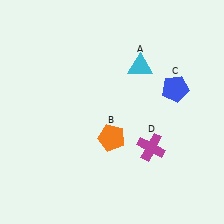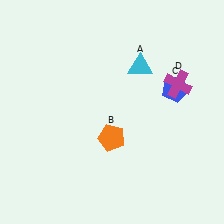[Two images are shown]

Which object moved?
The magenta cross (D) moved up.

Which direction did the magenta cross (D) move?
The magenta cross (D) moved up.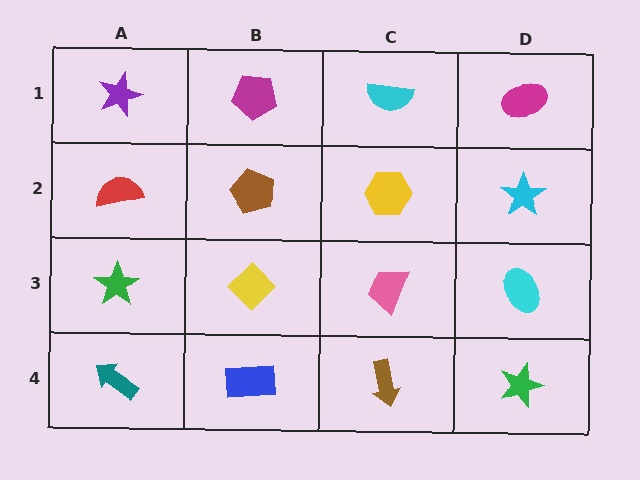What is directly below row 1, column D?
A cyan star.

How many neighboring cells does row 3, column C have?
4.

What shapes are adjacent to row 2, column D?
A magenta ellipse (row 1, column D), a cyan ellipse (row 3, column D), a yellow hexagon (row 2, column C).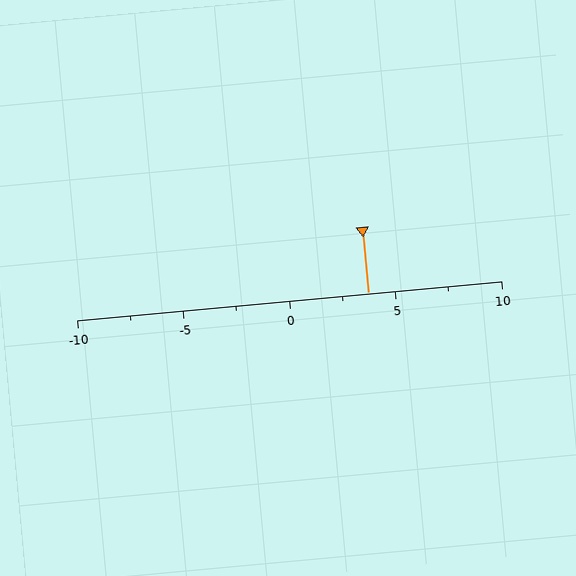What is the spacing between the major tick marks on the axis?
The major ticks are spaced 5 apart.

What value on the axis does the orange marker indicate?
The marker indicates approximately 3.8.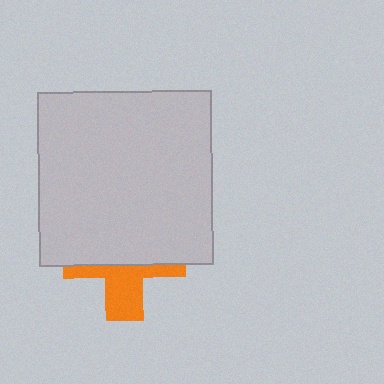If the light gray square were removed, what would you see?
You would see the complete orange cross.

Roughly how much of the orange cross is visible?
A small part of it is visible (roughly 39%).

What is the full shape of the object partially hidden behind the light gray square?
The partially hidden object is an orange cross.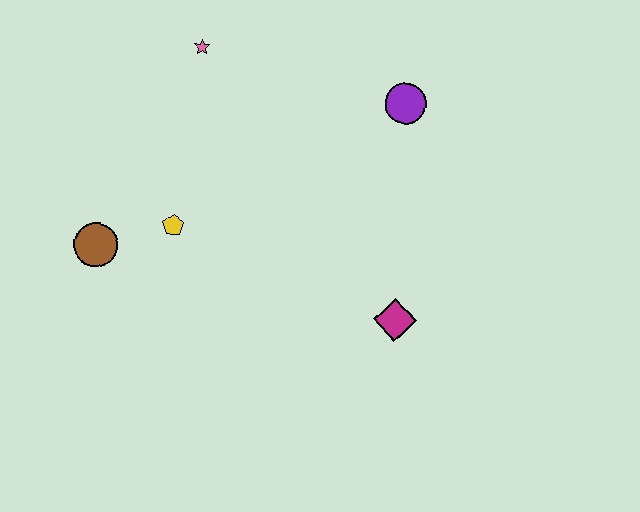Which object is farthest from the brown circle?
The purple circle is farthest from the brown circle.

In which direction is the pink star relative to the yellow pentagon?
The pink star is above the yellow pentagon.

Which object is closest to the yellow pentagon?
The brown circle is closest to the yellow pentagon.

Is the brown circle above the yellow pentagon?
No